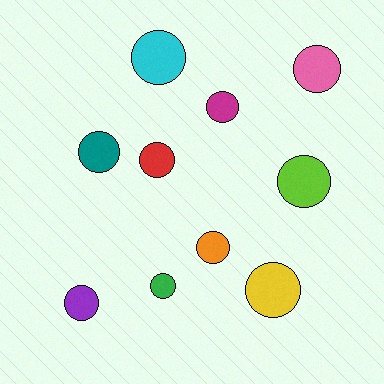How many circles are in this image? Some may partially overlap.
There are 10 circles.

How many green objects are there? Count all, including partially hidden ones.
There is 1 green object.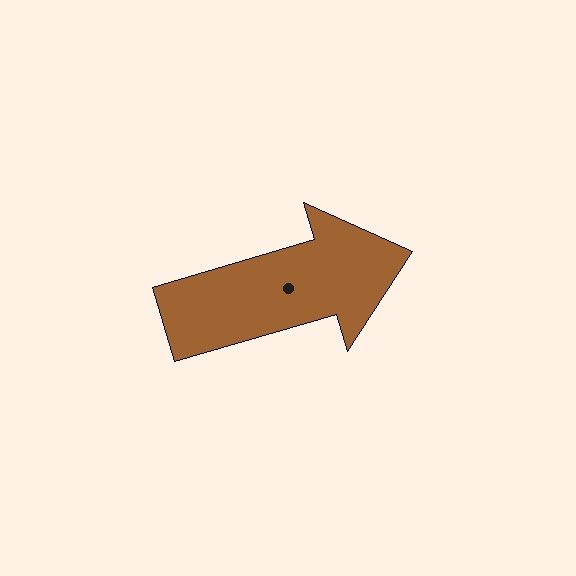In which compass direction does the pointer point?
East.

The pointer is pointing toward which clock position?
Roughly 2 o'clock.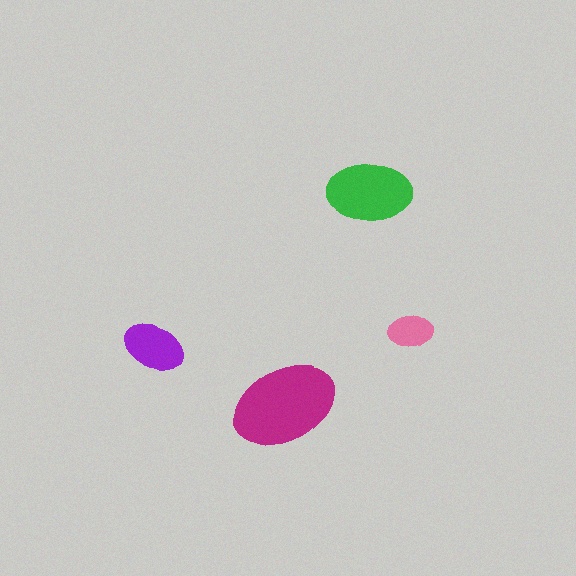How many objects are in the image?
There are 4 objects in the image.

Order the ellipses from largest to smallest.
the magenta one, the green one, the purple one, the pink one.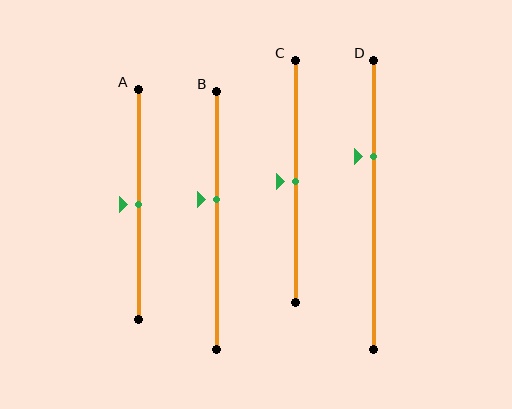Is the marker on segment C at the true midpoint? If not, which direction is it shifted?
Yes, the marker on segment C is at the true midpoint.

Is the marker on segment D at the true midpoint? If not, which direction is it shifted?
No, the marker on segment D is shifted upward by about 17% of the segment length.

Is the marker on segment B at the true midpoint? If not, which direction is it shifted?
No, the marker on segment B is shifted upward by about 8% of the segment length.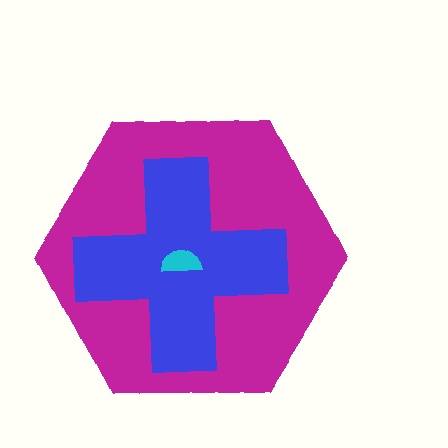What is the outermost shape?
The magenta hexagon.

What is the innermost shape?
The cyan semicircle.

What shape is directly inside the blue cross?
The cyan semicircle.